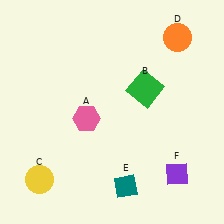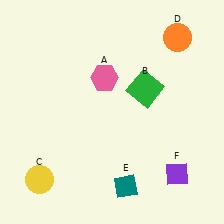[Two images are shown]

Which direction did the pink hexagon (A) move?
The pink hexagon (A) moved up.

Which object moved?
The pink hexagon (A) moved up.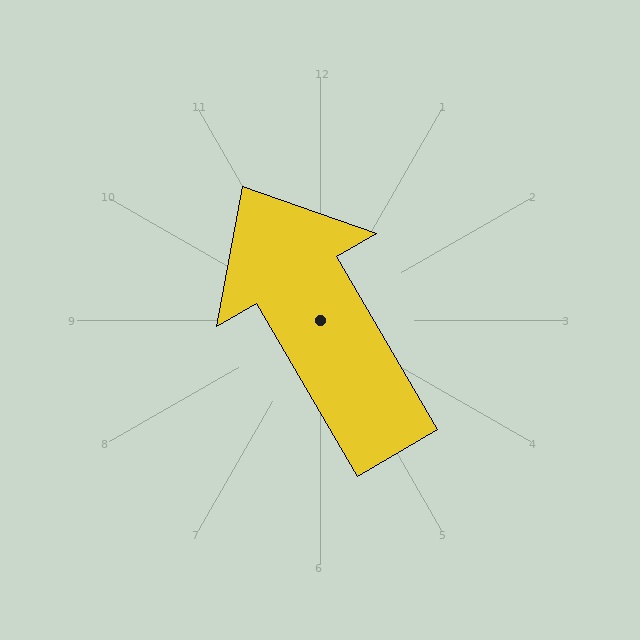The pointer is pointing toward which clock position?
Roughly 11 o'clock.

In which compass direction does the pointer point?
Northwest.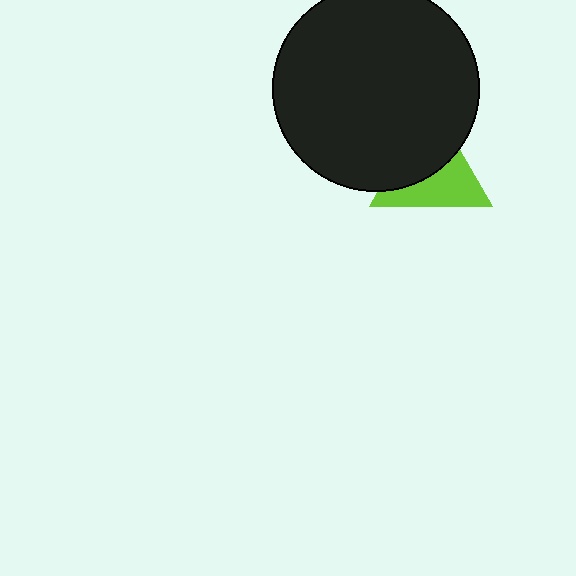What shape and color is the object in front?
The object in front is a black circle.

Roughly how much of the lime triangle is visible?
About half of it is visible (roughly 50%).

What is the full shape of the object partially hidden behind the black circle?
The partially hidden object is a lime triangle.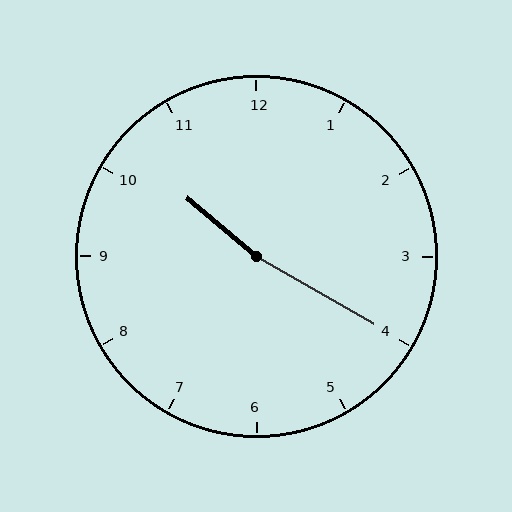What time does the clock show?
10:20.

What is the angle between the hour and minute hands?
Approximately 170 degrees.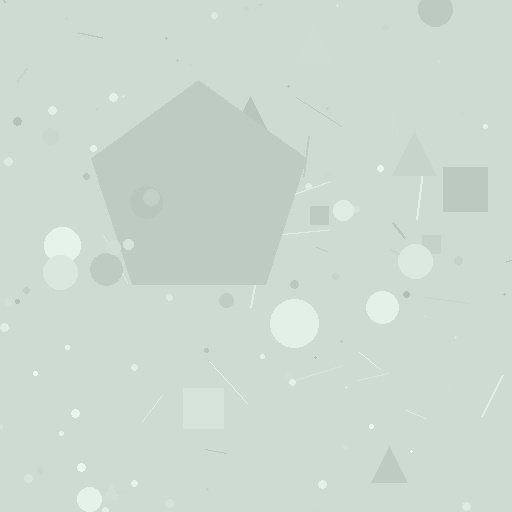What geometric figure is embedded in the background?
A pentagon is embedded in the background.